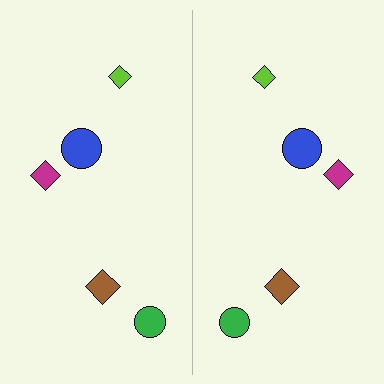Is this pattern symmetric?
Yes, this pattern has bilateral (reflection) symmetry.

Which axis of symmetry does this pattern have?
The pattern has a vertical axis of symmetry running through the center of the image.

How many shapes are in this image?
There are 10 shapes in this image.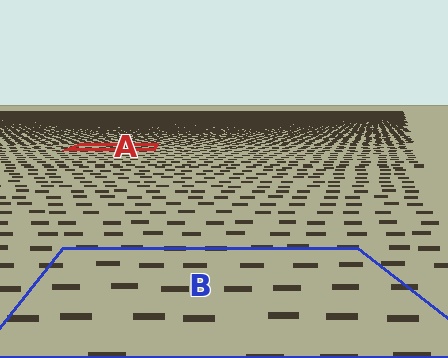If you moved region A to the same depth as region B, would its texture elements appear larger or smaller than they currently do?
They would appear larger. At a closer depth, the same texture elements are projected at a bigger on-screen size.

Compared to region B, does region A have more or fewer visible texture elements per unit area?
Region A has more texture elements per unit area — they are packed more densely because it is farther away.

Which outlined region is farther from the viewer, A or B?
Region A is farther from the viewer — the texture elements inside it appear smaller and more densely packed.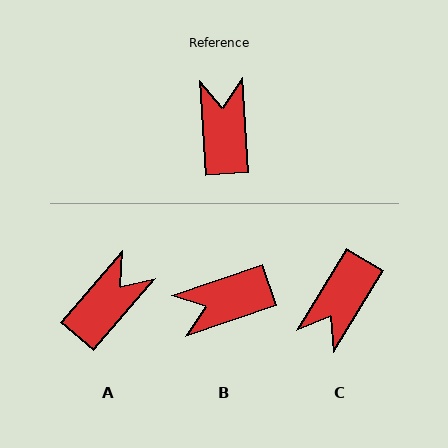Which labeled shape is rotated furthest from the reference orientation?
C, about 145 degrees away.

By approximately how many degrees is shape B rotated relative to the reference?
Approximately 105 degrees counter-clockwise.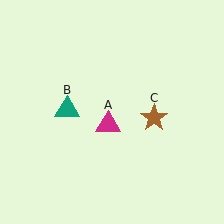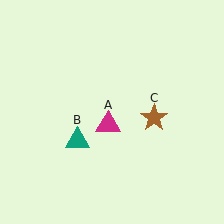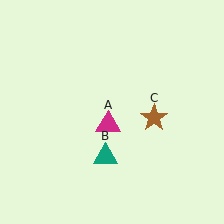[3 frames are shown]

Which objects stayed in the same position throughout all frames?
Magenta triangle (object A) and brown star (object C) remained stationary.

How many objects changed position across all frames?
1 object changed position: teal triangle (object B).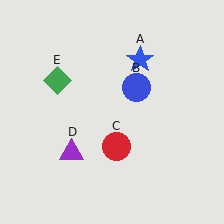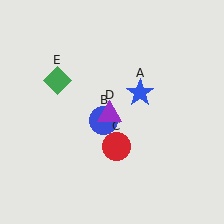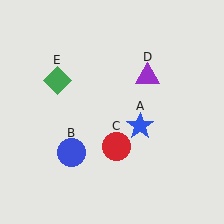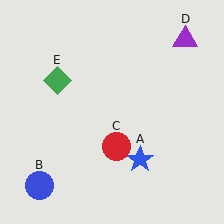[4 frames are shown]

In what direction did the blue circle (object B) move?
The blue circle (object B) moved down and to the left.